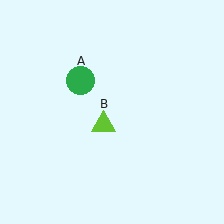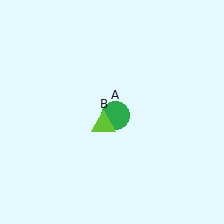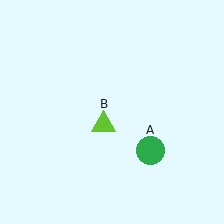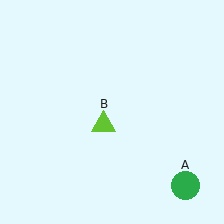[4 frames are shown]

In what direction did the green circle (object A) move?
The green circle (object A) moved down and to the right.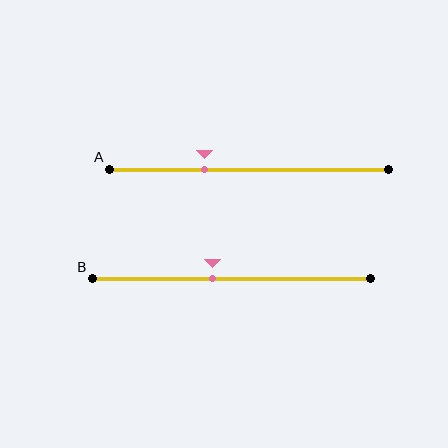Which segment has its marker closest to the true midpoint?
Segment B has its marker closest to the true midpoint.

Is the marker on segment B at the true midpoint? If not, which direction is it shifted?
No, the marker on segment B is shifted to the left by about 7% of the segment length.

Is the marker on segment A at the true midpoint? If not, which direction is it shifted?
No, the marker on segment A is shifted to the left by about 16% of the segment length.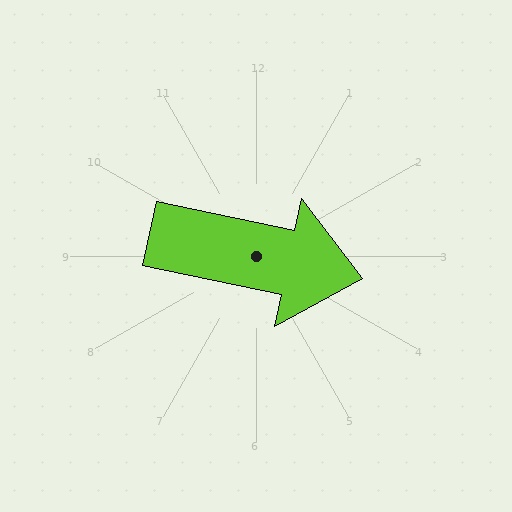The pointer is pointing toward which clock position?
Roughly 3 o'clock.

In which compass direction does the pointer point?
East.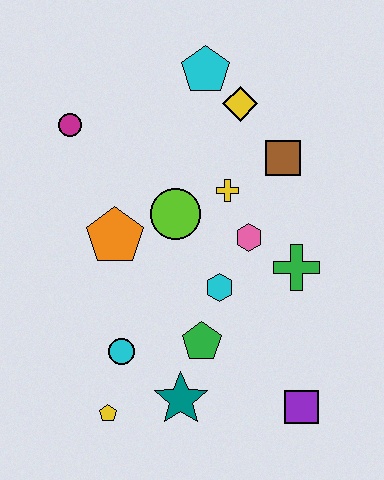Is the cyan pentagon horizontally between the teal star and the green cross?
Yes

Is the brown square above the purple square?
Yes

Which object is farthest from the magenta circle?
The purple square is farthest from the magenta circle.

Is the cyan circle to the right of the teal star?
No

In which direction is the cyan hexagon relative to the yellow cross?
The cyan hexagon is below the yellow cross.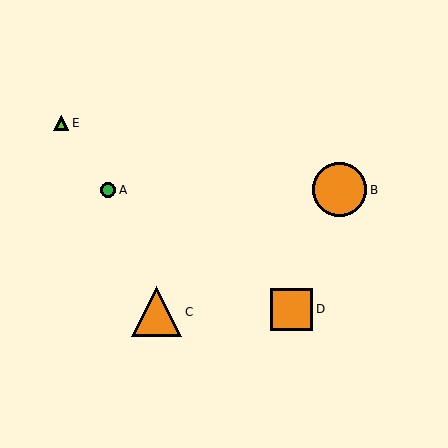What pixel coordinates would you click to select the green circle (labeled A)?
Click at (108, 190) to select the green circle A.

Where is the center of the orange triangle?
The center of the orange triangle is at (157, 312).